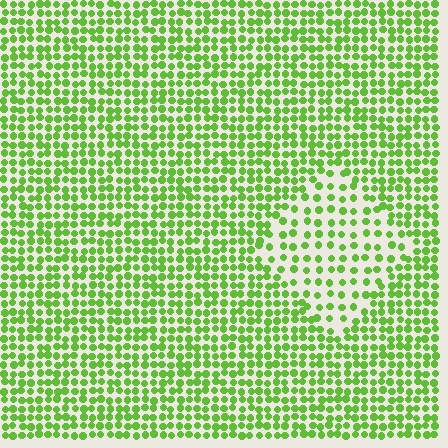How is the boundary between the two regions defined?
The boundary is defined by a change in element density (approximately 1.9x ratio). All elements are the same color, size, and shape.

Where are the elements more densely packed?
The elements are more densely packed outside the diamond boundary.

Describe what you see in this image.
The image contains small lime elements arranged at two different densities. A diamond-shaped region is visible where the elements are less densely packed than the surrounding area.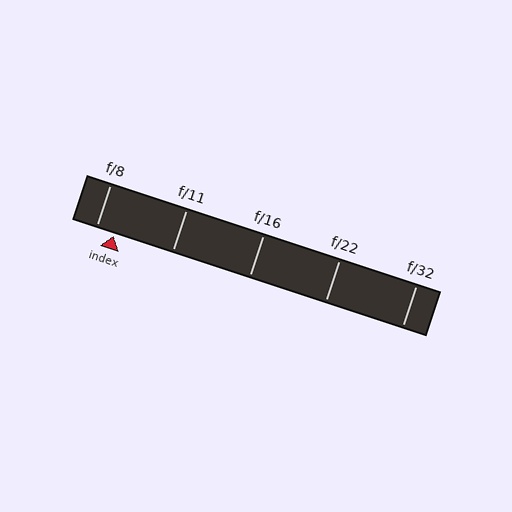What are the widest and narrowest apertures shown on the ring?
The widest aperture shown is f/8 and the narrowest is f/32.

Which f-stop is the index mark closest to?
The index mark is closest to f/8.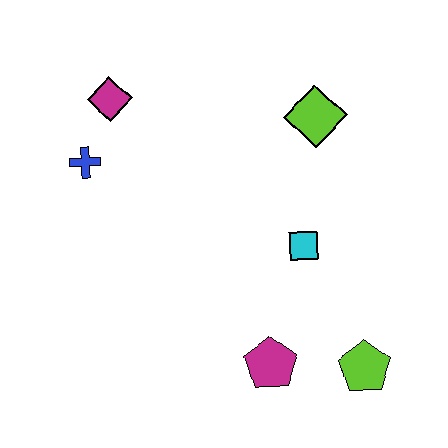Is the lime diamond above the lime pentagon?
Yes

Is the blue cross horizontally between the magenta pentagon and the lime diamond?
No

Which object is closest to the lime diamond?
The cyan square is closest to the lime diamond.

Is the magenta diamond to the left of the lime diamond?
Yes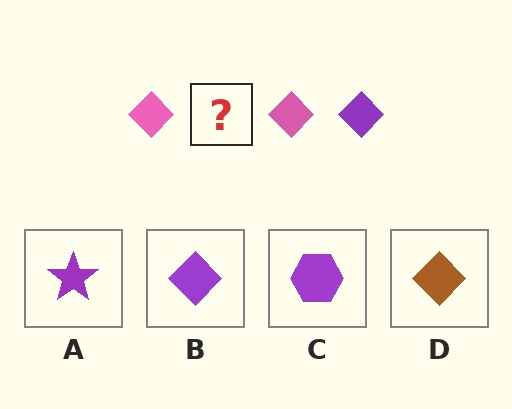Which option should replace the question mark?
Option B.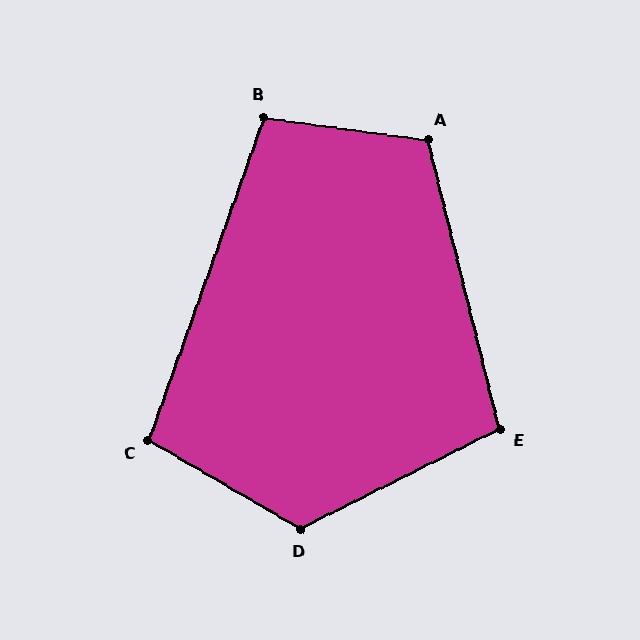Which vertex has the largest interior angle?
D, at approximately 123 degrees.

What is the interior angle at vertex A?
Approximately 112 degrees (obtuse).